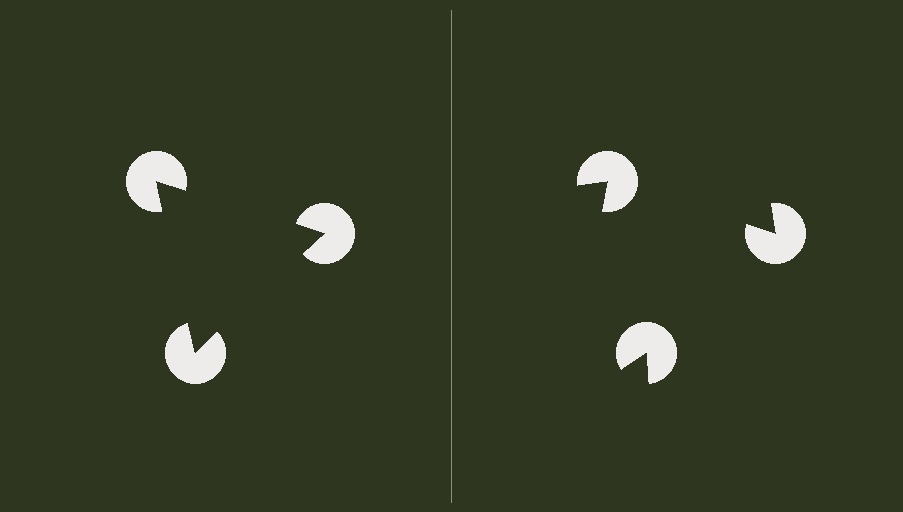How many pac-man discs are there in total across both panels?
6 — 3 on each side.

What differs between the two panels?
The pac-man discs are positioned identically on both sides; only the wedge orientations differ. On the left they align to a triangle; on the right they are misaligned.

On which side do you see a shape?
An illusory triangle appears on the left side. On the right side the wedge cuts are rotated, so no coherent shape forms.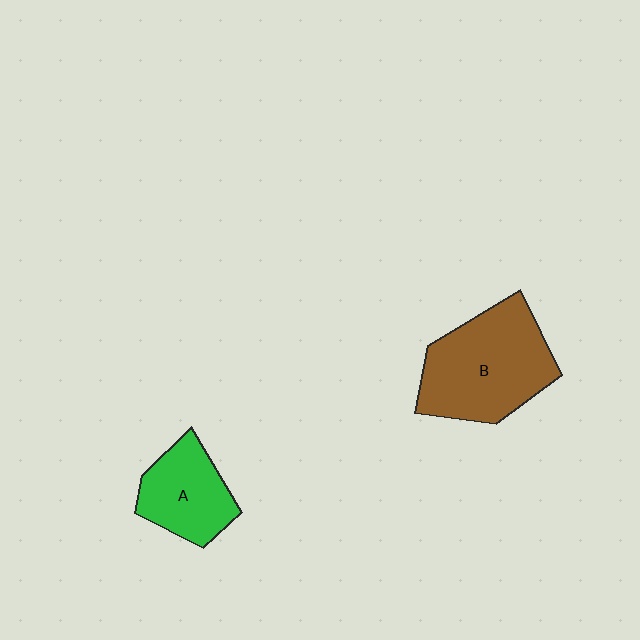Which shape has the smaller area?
Shape A (green).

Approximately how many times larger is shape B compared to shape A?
Approximately 1.7 times.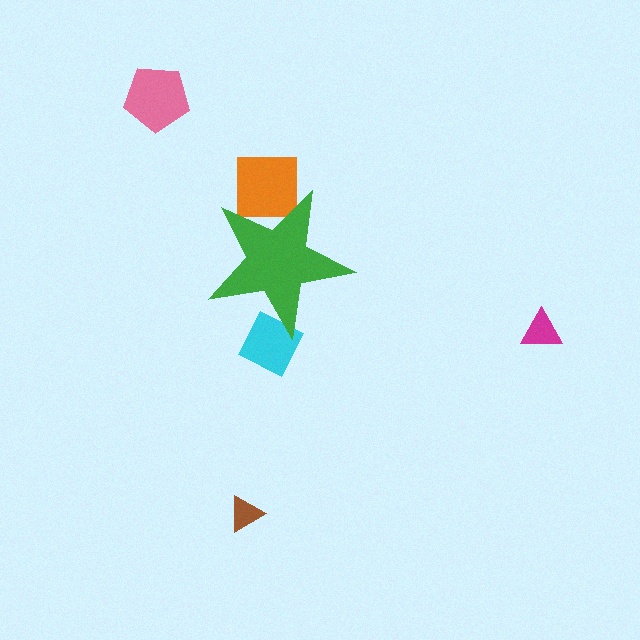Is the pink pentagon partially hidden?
No, the pink pentagon is fully visible.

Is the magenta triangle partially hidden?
No, the magenta triangle is fully visible.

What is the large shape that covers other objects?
A green star.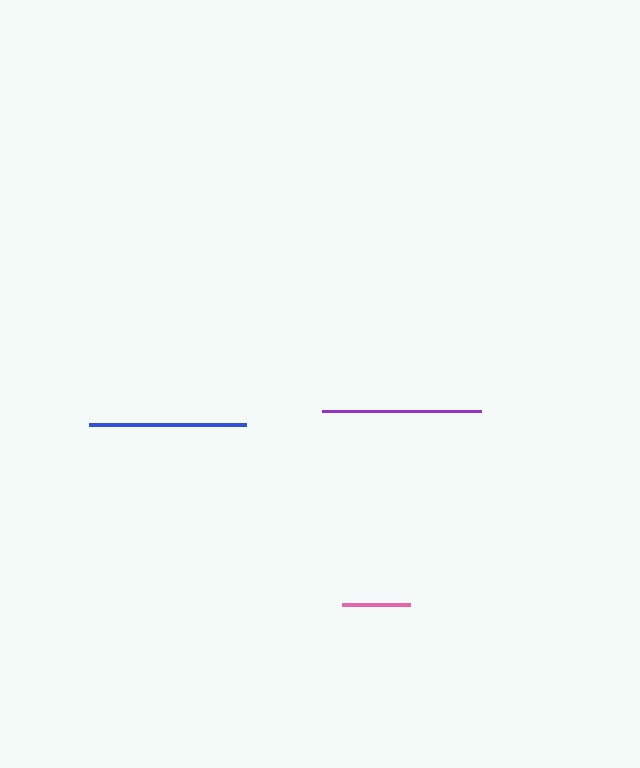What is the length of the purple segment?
The purple segment is approximately 160 pixels long.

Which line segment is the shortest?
The pink line is the shortest at approximately 67 pixels.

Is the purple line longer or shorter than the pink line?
The purple line is longer than the pink line.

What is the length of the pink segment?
The pink segment is approximately 67 pixels long.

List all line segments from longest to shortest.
From longest to shortest: purple, blue, pink.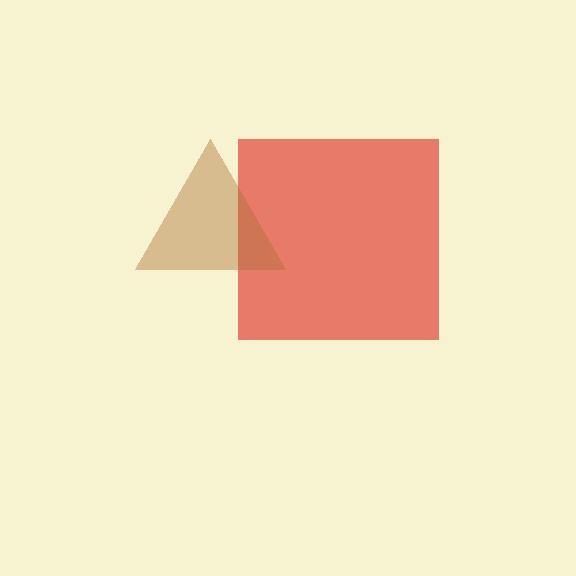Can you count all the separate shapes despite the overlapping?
Yes, there are 2 separate shapes.